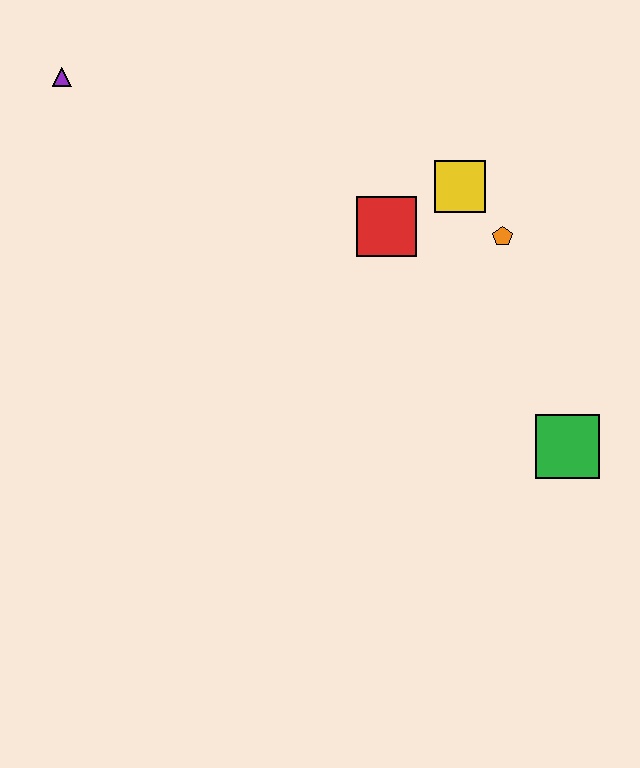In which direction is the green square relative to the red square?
The green square is below the red square.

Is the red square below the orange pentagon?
No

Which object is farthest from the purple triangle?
The green square is farthest from the purple triangle.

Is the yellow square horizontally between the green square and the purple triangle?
Yes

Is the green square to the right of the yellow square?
Yes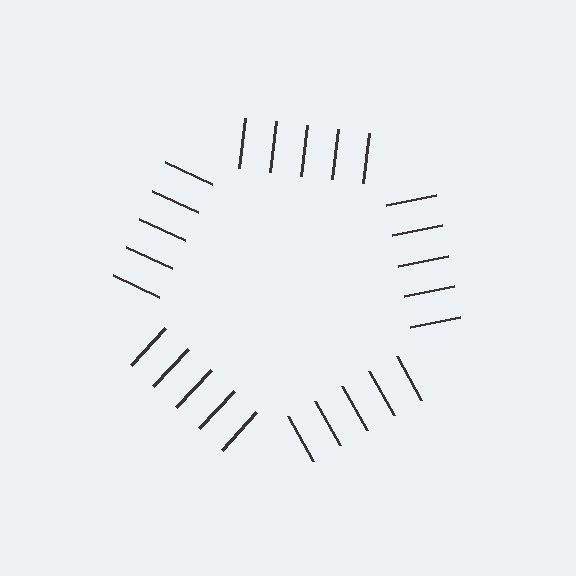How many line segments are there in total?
25 — 5 along each of the 5 edges.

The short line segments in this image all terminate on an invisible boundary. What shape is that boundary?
An illusory pentagon — the line segments terminate on its edges but no continuous stroke is drawn.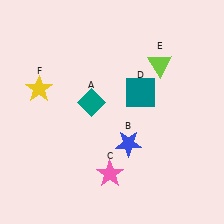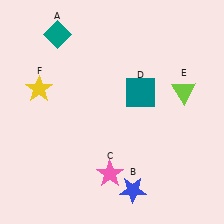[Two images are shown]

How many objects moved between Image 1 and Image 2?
3 objects moved between the two images.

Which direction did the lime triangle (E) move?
The lime triangle (E) moved down.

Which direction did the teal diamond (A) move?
The teal diamond (A) moved up.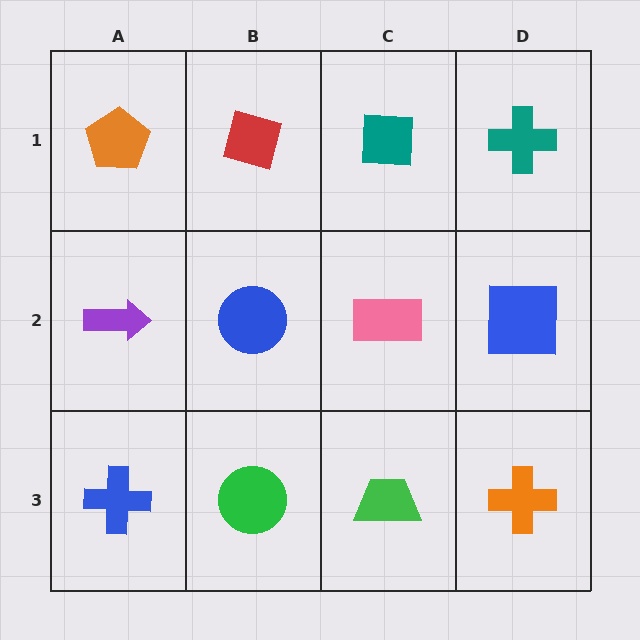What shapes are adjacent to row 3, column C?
A pink rectangle (row 2, column C), a green circle (row 3, column B), an orange cross (row 3, column D).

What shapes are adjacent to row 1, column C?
A pink rectangle (row 2, column C), a red diamond (row 1, column B), a teal cross (row 1, column D).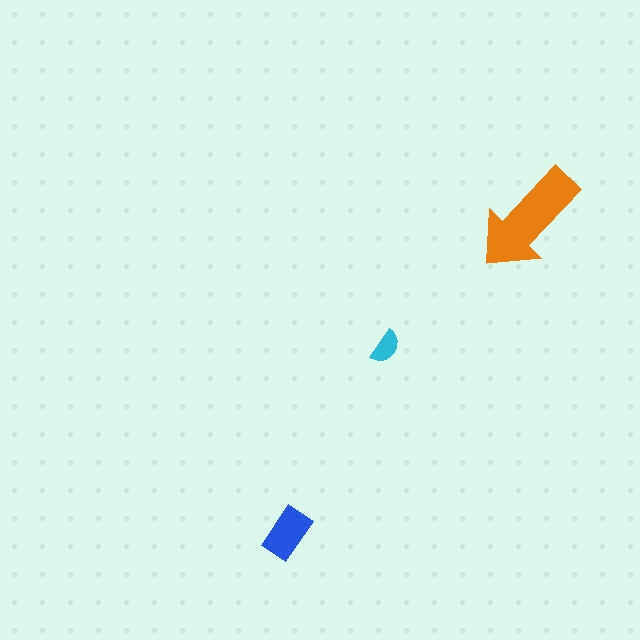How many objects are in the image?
There are 3 objects in the image.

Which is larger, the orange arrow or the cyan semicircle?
The orange arrow.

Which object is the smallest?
The cyan semicircle.